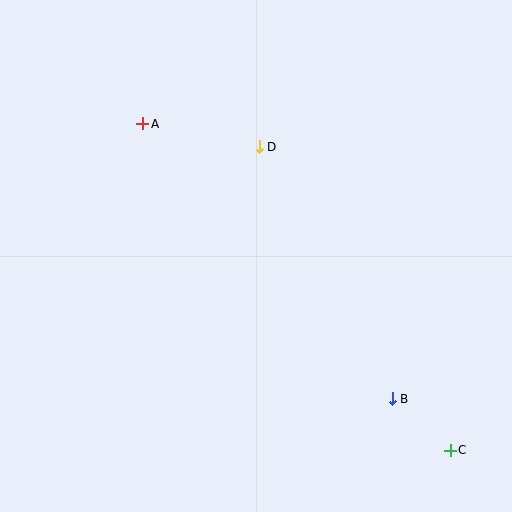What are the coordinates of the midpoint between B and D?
The midpoint between B and D is at (326, 273).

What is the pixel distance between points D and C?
The distance between D and C is 358 pixels.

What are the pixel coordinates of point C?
Point C is at (450, 450).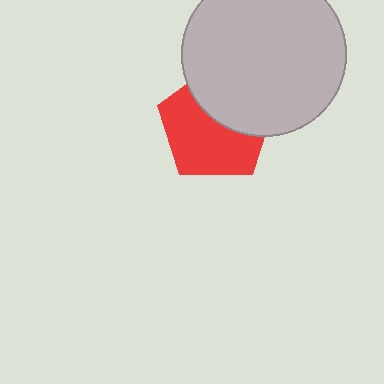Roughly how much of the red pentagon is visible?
About half of it is visible (roughly 60%).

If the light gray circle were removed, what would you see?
You would see the complete red pentagon.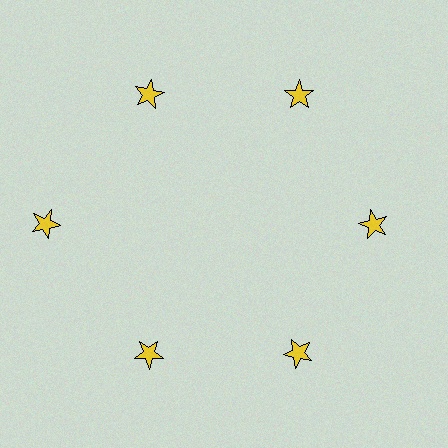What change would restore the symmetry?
The symmetry would be restored by moving it inward, back onto the ring so that all 6 stars sit at equal angles and equal distance from the center.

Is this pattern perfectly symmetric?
No. The 6 yellow stars are arranged in a ring, but one element near the 9 o'clock position is pushed outward from the center, breaking the 6-fold rotational symmetry.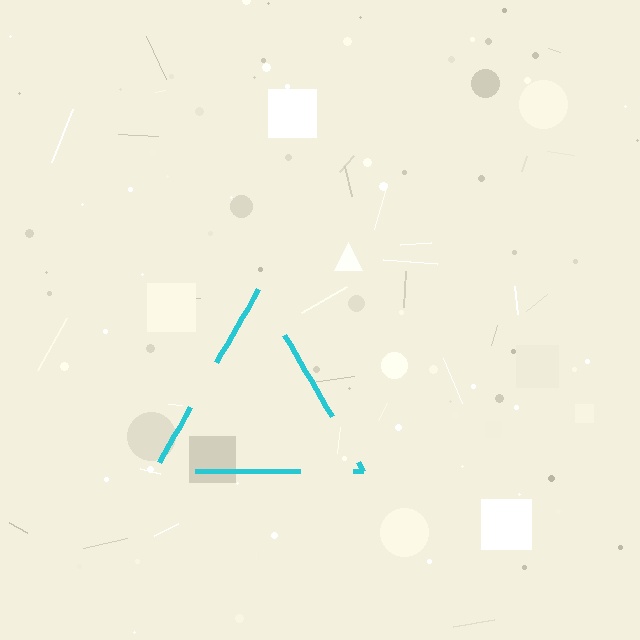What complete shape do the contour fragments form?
The contour fragments form a triangle.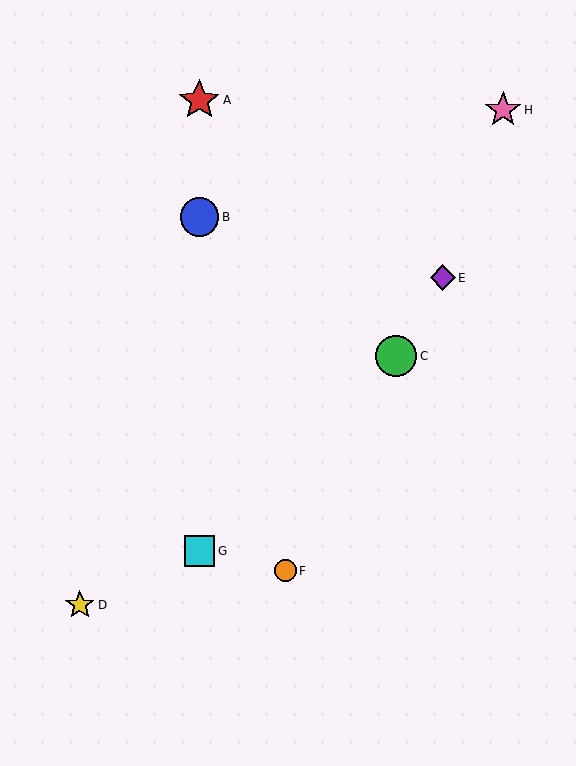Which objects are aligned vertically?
Objects A, B, G are aligned vertically.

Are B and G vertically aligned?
Yes, both are at x≈199.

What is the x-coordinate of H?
Object H is at x≈503.